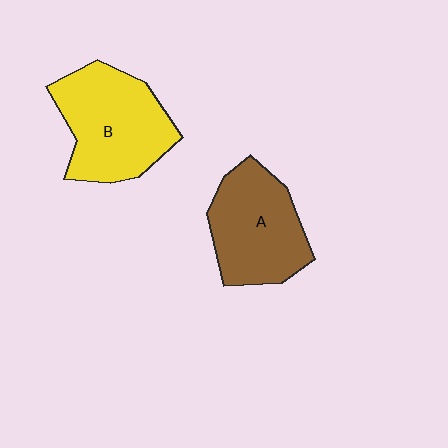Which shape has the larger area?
Shape B (yellow).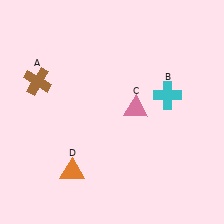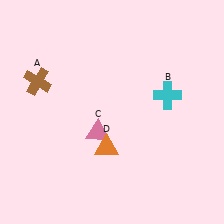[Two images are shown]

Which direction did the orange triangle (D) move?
The orange triangle (D) moved right.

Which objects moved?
The objects that moved are: the pink triangle (C), the orange triangle (D).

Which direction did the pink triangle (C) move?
The pink triangle (C) moved left.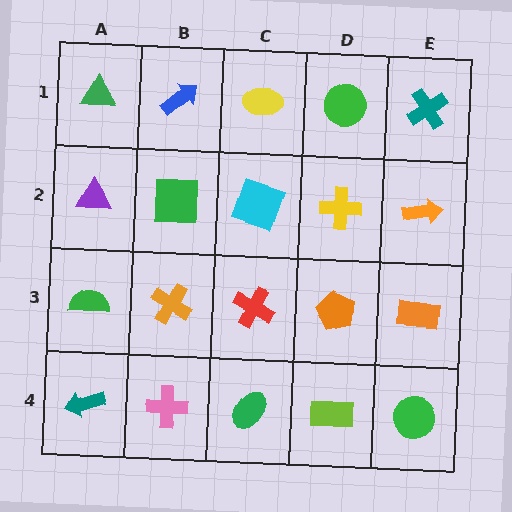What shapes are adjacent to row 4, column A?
A green semicircle (row 3, column A), a pink cross (row 4, column B).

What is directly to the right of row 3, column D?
An orange rectangle.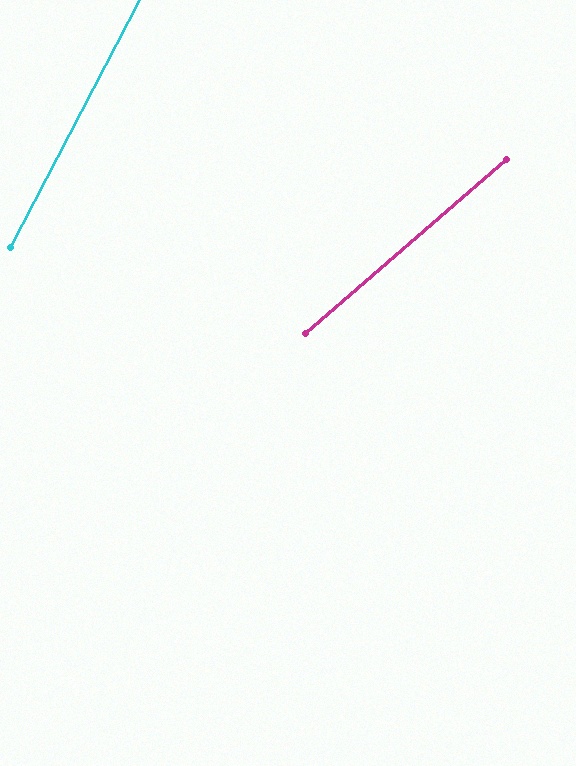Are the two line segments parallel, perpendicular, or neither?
Neither parallel nor perpendicular — they differ by about 22°.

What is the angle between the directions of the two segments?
Approximately 22 degrees.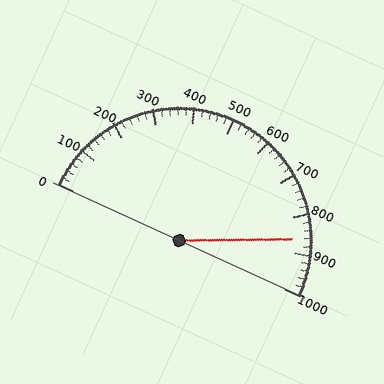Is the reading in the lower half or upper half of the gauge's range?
The reading is in the upper half of the range (0 to 1000).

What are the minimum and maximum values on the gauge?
The gauge ranges from 0 to 1000.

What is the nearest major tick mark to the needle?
The nearest major tick mark is 900.